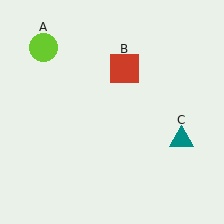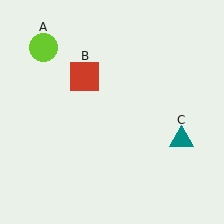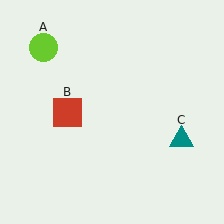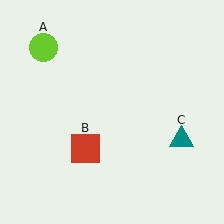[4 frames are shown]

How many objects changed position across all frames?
1 object changed position: red square (object B).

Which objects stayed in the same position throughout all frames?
Lime circle (object A) and teal triangle (object C) remained stationary.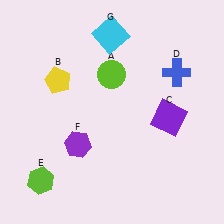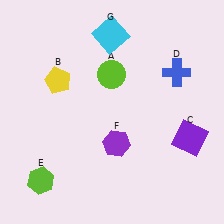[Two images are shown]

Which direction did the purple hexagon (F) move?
The purple hexagon (F) moved right.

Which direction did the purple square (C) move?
The purple square (C) moved right.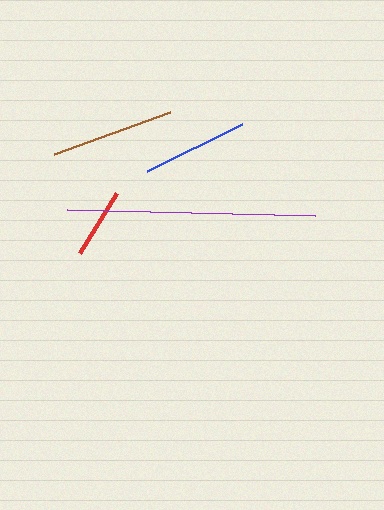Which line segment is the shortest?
The red line is the shortest at approximately 70 pixels.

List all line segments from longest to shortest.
From longest to shortest: purple, brown, blue, red.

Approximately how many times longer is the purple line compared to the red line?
The purple line is approximately 3.5 times the length of the red line.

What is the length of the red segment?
The red segment is approximately 70 pixels long.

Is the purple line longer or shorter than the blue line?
The purple line is longer than the blue line.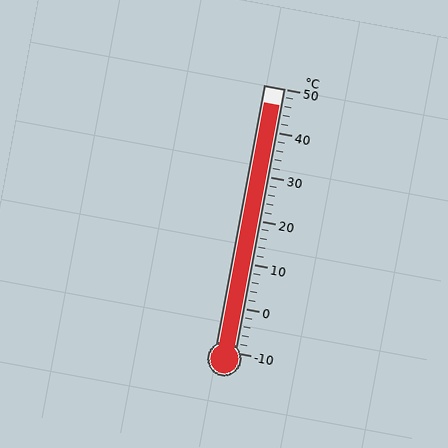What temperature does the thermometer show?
The thermometer shows approximately 46°C.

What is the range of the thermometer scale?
The thermometer scale ranges from -10°C to 50°C.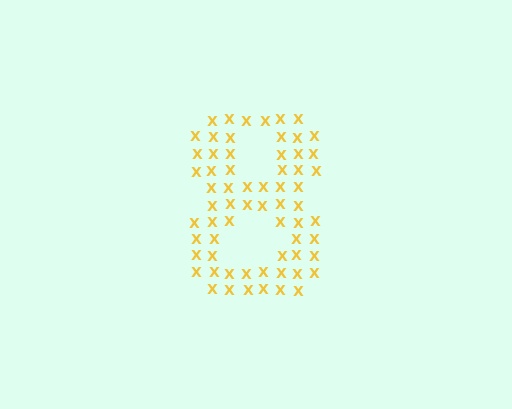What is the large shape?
The large shape is the digit 8.